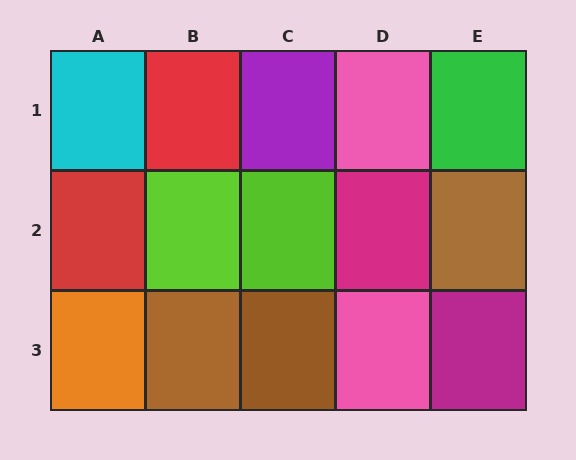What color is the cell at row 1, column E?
Green.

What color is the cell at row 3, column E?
Magenta.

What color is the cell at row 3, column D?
Pink.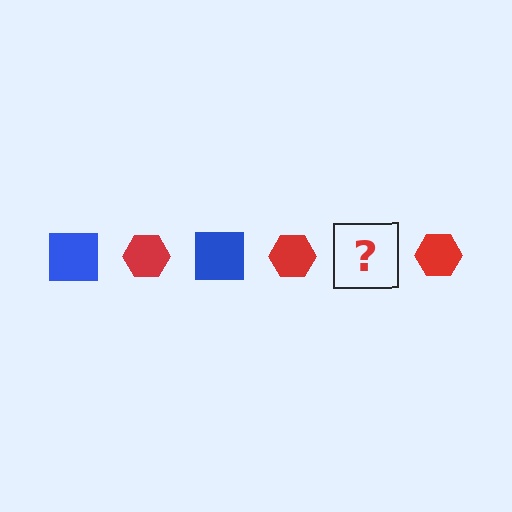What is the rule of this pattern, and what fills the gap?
The rule is that the pattern alternates between blue square and red hexagon. The gap should be filled with a blue square.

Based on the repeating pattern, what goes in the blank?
The blank should be a blue square.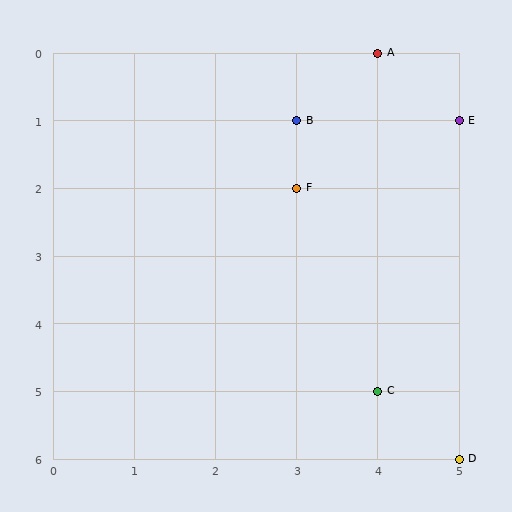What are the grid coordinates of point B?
Point B is at grid coordinates (3, 1).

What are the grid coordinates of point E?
Point E is at grid coordinates (5, 1).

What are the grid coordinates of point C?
Point C is at grid coordinates (4, 5).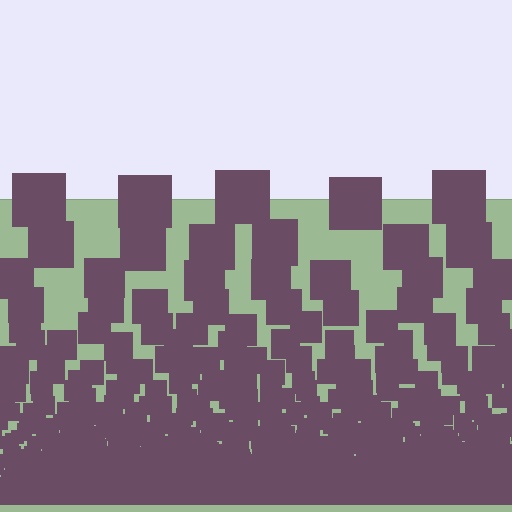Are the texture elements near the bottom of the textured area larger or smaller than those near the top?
Smaller. The gradient is inverted — elements near the bottom are smaller and denser.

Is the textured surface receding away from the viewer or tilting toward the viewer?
The surface appears to tilt toward the viewer. Texture elements get larger and sparser toward the top.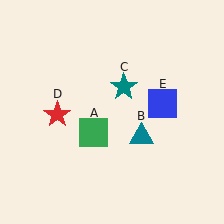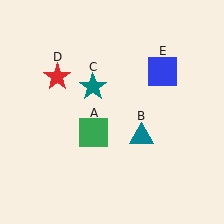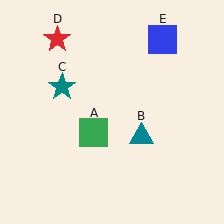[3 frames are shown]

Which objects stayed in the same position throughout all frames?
Green square (object A) and teal triangle (object B) remained stationary.